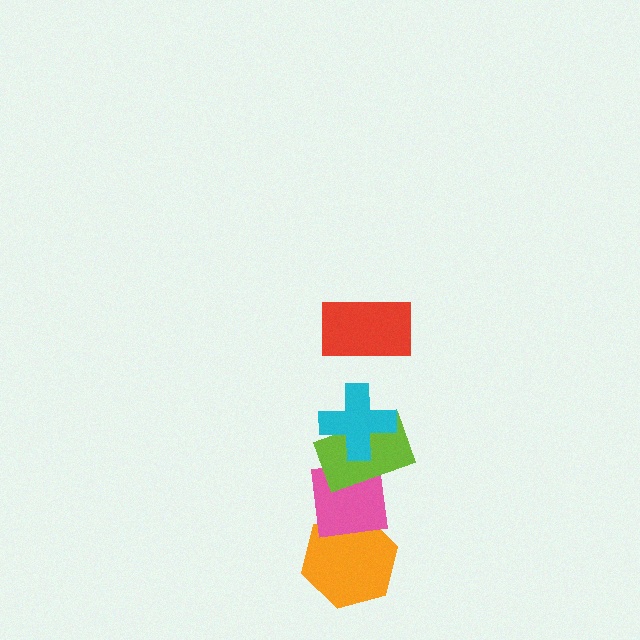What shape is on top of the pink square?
The lime rectangle is on top of the pink square.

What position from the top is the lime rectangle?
The lime rectangle is 3rd from the top.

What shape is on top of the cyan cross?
The red rectangle is on top of the cyan cross.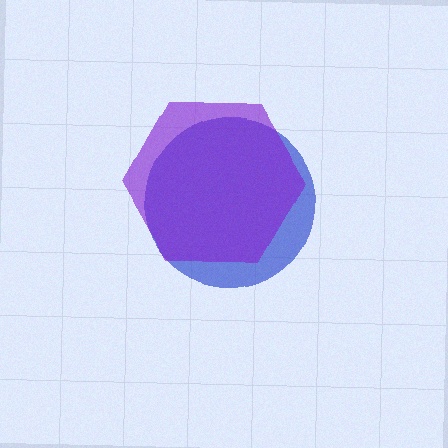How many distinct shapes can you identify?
There are 2 distinct shapes: a blue circle, a purple hexagon.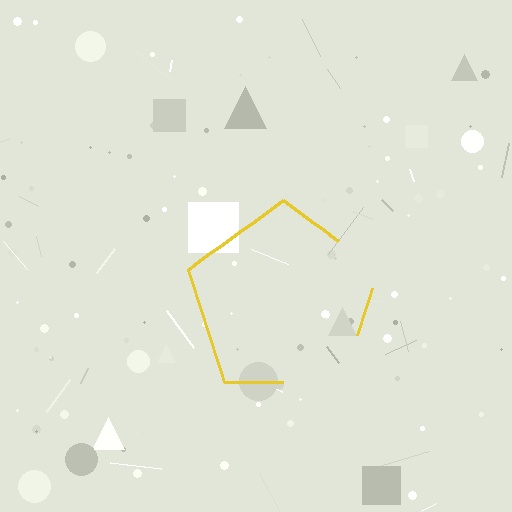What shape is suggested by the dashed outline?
The dashed outline suggests a pentagon.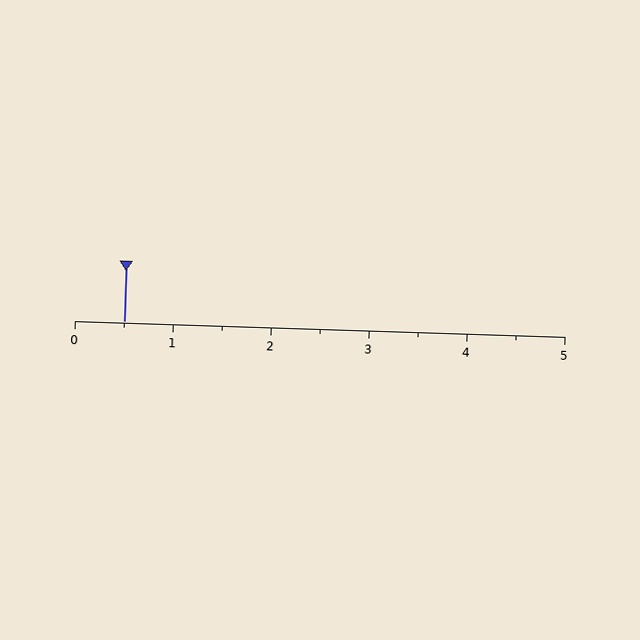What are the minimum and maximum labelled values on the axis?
The axis runs from 0 to 5.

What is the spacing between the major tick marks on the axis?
The major ticks are spaced 1 apart.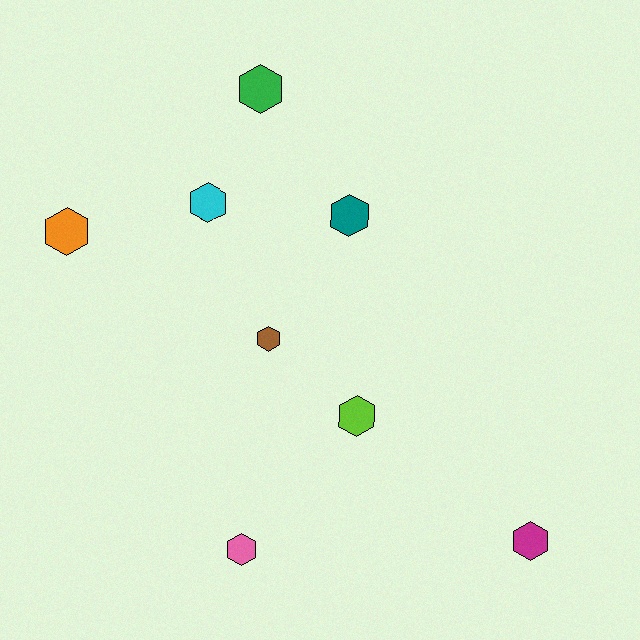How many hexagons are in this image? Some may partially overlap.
There are 8 hexagons.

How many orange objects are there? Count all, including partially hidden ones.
There is 1 orange object.